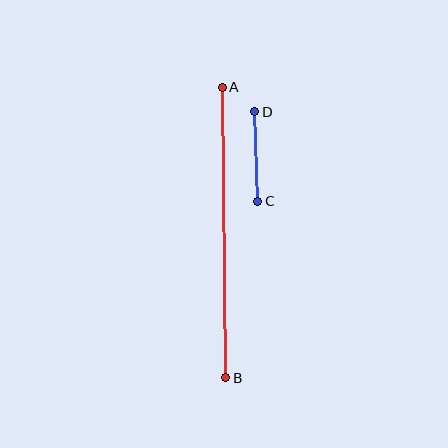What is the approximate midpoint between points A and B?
The midpoint is at approximately (224, 232) pixels.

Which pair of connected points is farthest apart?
Points A and B are farthest apart.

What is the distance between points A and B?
The distance is approximately 291 pixels.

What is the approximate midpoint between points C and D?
The midpoint is at approximately (256, 157) pixels.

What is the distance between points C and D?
The distance is approximately 90 pixels.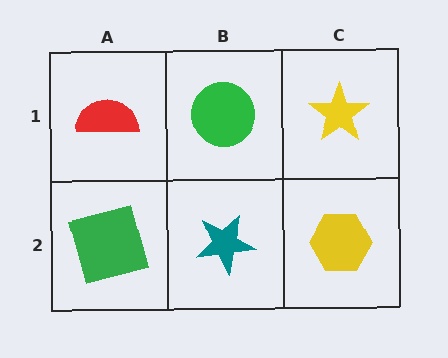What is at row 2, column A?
A green square.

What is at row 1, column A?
A red semicircle.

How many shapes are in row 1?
3 shapes.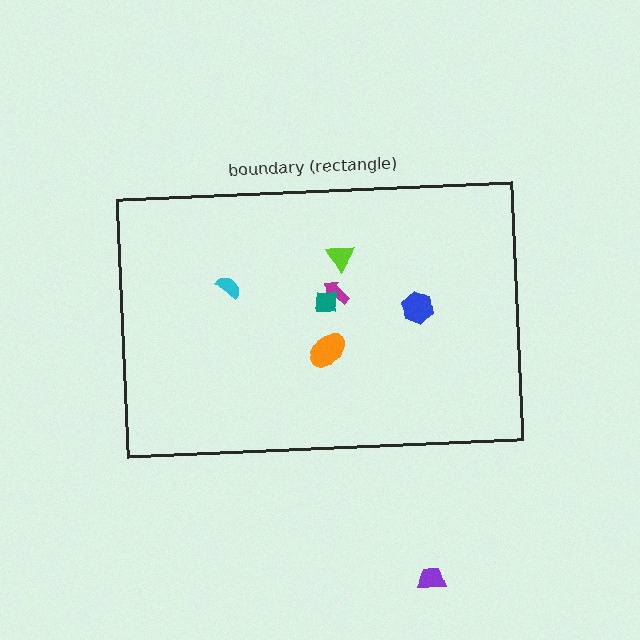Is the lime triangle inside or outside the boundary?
Inside.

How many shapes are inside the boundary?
6 inside, 1 outside.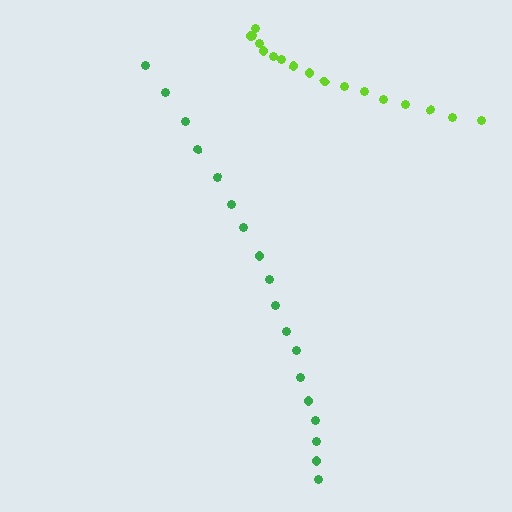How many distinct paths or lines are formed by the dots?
There are 2 distinct paths.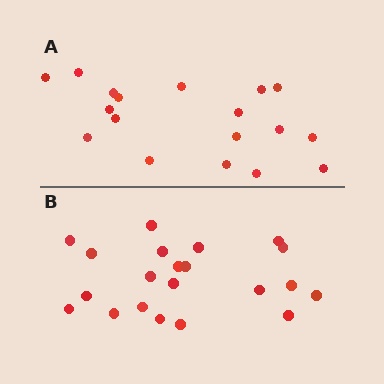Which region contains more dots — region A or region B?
Region B (the bottom region) has more dots.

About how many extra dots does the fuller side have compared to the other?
Region B has just a few more — roughly 2 or 3 more dots than region A.